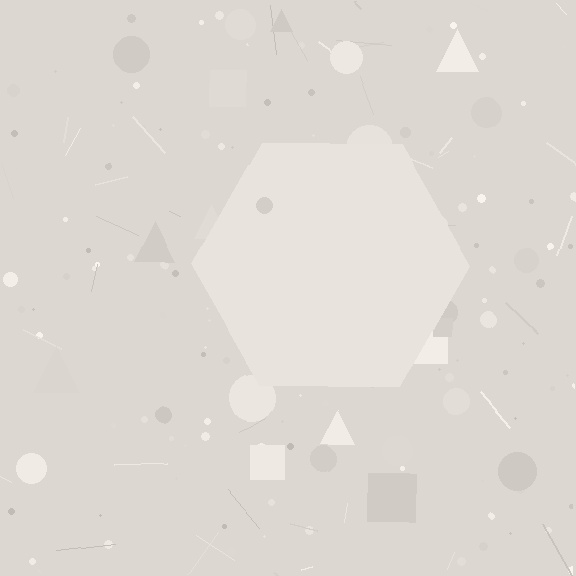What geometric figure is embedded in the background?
A hexagon is embedded in the background.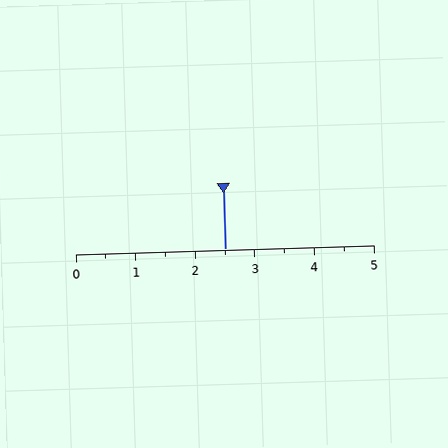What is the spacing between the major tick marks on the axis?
The major ticks are spaced 1 apart.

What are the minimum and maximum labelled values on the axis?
The axis runs from 0 to 5.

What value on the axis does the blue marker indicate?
The marker indicates approximately 2.5.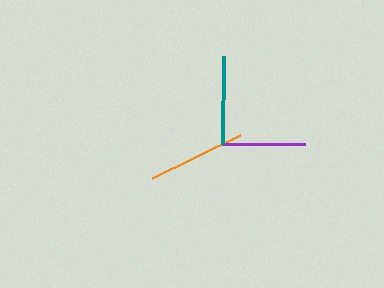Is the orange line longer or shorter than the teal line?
The orange line is longer than the teal line.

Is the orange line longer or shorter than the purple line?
The orange line is longer than the purple line.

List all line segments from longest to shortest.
From longest to shortest: orange, teal, purple.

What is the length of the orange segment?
The orange segment is approximately 97 pixels long.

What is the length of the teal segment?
The teal segment is approximately 88 pixels long.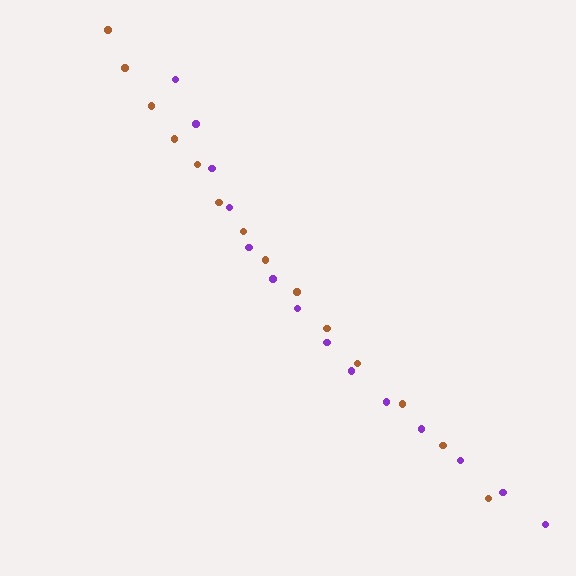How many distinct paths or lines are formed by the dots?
There are 2 distinct paths.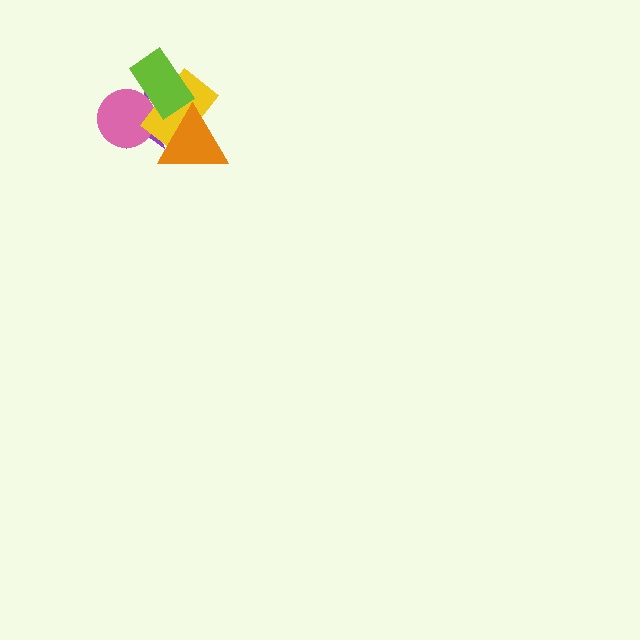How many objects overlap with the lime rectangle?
3 objects overlap with the lime rectangle.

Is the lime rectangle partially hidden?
No, no other shape covers it.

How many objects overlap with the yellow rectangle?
4 objects overlap with the yellow rectangle.